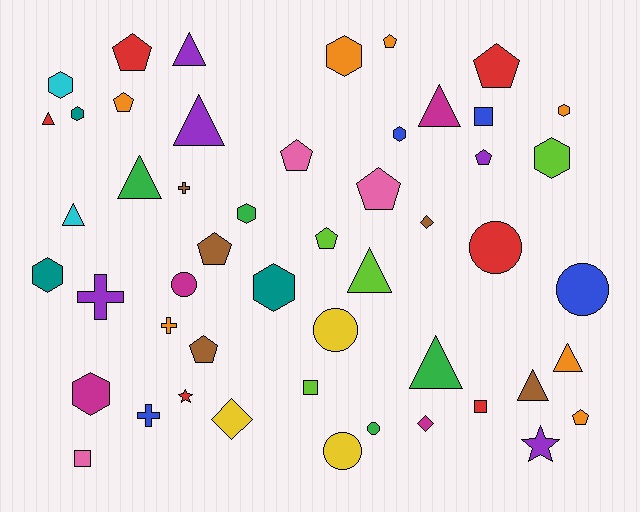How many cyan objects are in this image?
There are 2 cyan objects.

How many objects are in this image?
There are 50 objects.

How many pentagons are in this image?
There are 11 pentagons.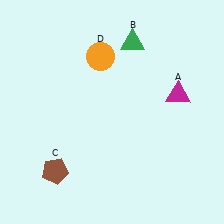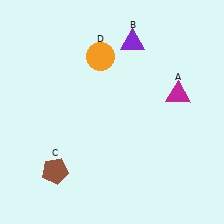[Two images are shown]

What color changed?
The triangle (B) changed from green in Image 1 to purple in Image 2.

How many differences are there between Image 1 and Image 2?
There is 1 difference between the two images.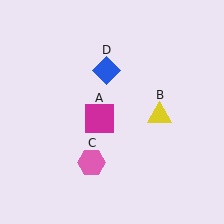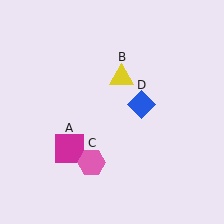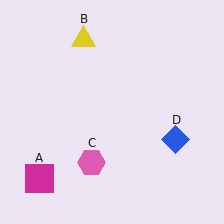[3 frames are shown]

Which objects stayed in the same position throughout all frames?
Pink hexagon (object C) remained stationary.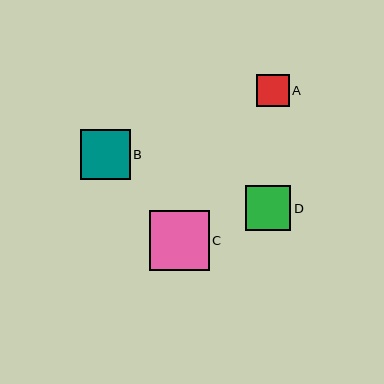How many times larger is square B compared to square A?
Square B is approximately 1.5 times the size of square A.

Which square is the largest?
Square C is the largest with a size of approximately 60 pixels.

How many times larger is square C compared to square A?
Square C is approximately 1.8 times the size of square A.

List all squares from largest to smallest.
From largest to smallest: C, B, D, A.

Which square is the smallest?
Square A is the smallest with a size of approximately 32 pixels.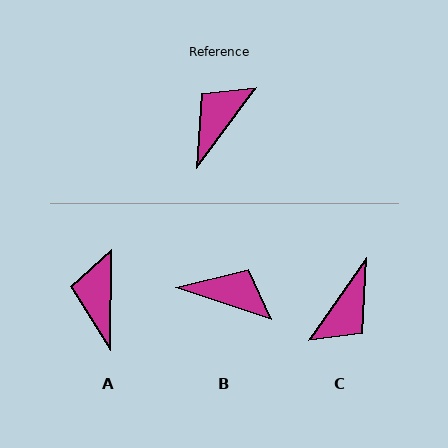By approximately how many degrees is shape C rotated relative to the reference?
Approximately 179 degrees clockwise.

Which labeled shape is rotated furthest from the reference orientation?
C, about 179 degrees away.